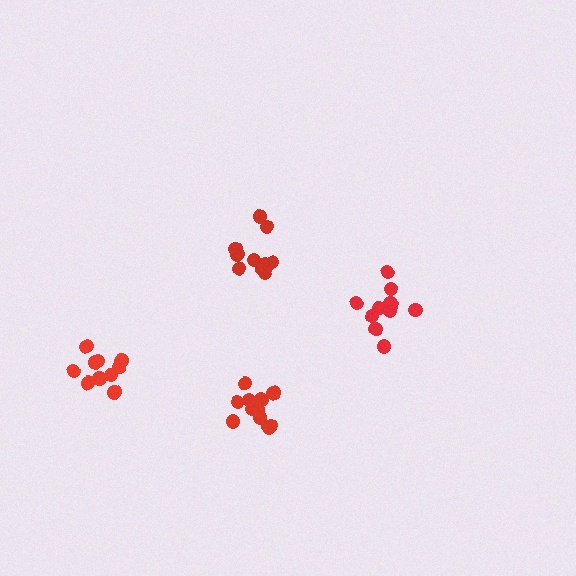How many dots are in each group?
Group 1: 11 dots, Group 2: 11 dots, Group 3: 12 dots, Group 4: 11 dots (45 total).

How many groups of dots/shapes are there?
There are 4 groups.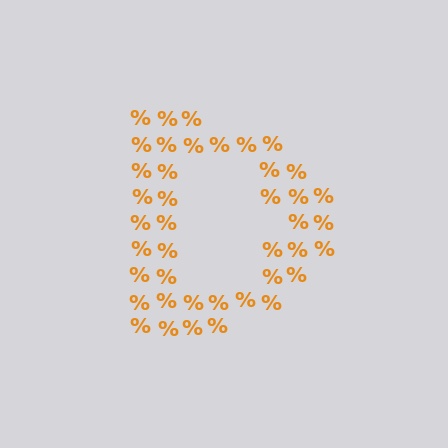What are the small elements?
The small elements are percent signs.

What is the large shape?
The large shape is the letter D.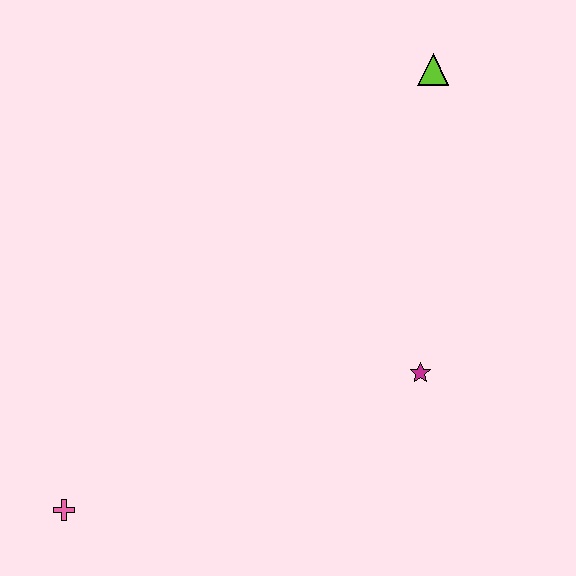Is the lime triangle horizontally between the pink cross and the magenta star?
No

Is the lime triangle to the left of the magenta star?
No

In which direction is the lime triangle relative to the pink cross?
The lime triangle is above the pink cross.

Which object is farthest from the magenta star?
The pink cross is farthest from the magenta star.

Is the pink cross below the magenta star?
Yes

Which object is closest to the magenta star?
The lime triangle is closest to the magenta star.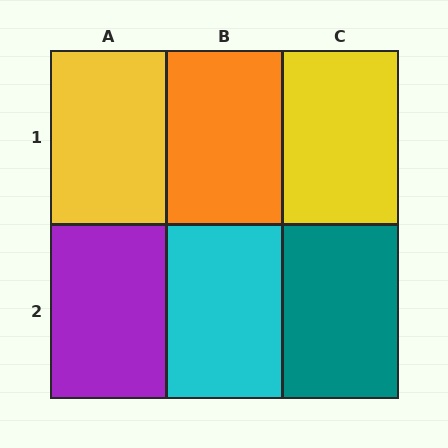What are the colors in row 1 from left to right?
Yellow, orange, yellow.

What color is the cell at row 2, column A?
Purple.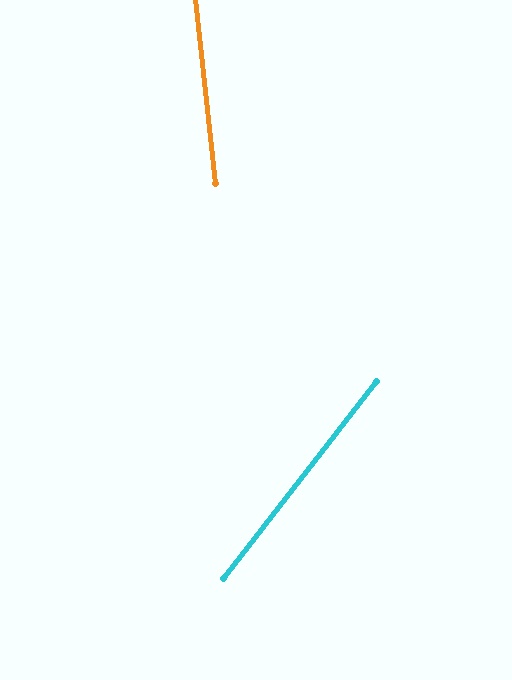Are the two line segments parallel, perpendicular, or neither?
Neither parallel nor perpendicular — they differ by about 44°.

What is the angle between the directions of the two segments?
Approximately 44 degrees.